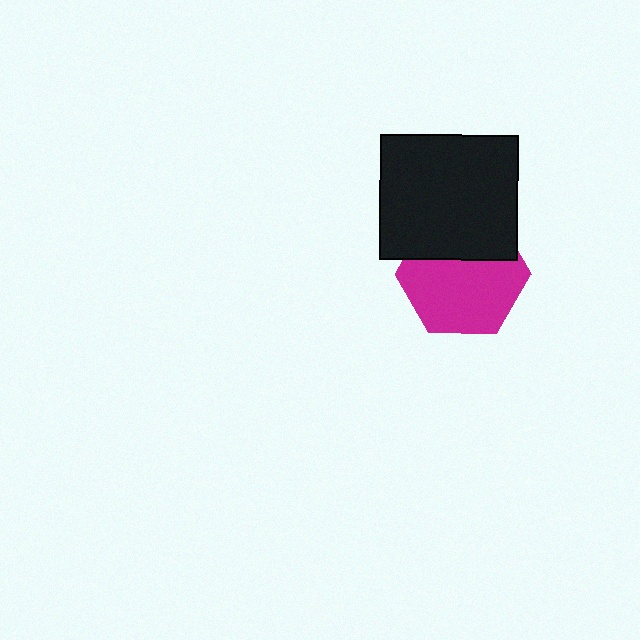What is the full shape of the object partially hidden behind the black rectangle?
The partially hidden object is a magenta hexagon.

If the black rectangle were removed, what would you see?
You would see the complete magenta hexagon.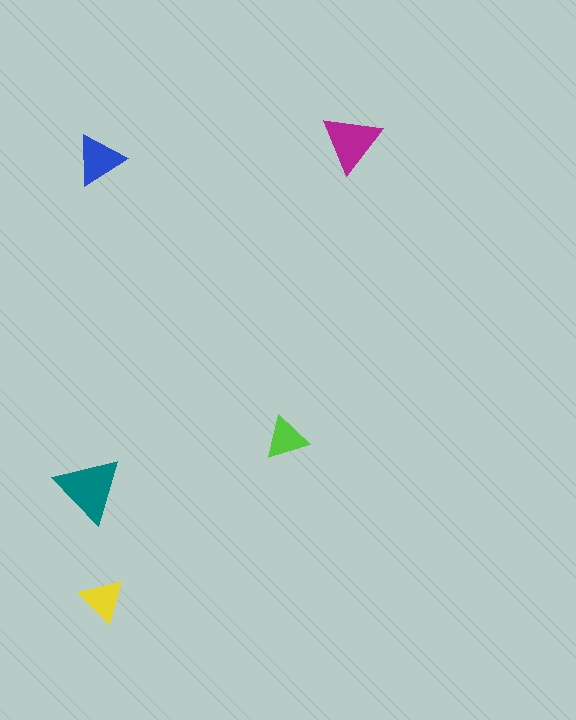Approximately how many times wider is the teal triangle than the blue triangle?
About 1.5 times wider.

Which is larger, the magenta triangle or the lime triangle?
The magenta one.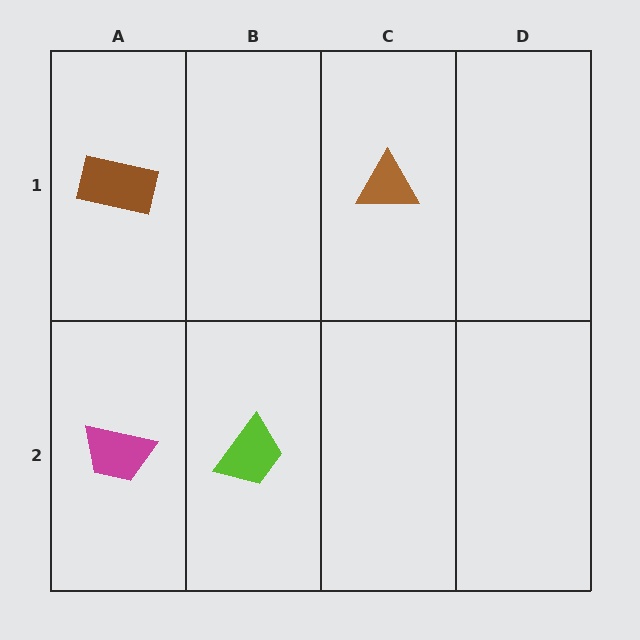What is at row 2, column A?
A magenta trapezoid.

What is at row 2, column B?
A lime trapezoid.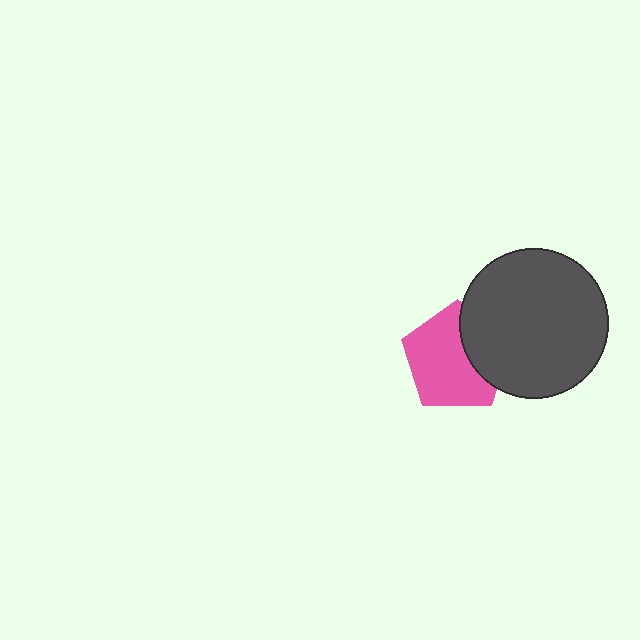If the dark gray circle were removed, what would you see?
You would see the complete pink pentagon.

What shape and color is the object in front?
The object in front is a dark gray circle.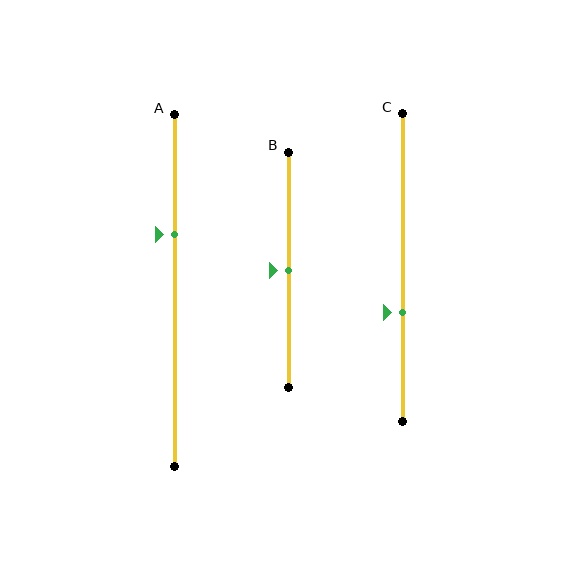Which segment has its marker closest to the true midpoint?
Segment B has its marker closest to the true midpoint.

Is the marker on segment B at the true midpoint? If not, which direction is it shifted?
Yes, the marker on segment B is at the true midpoint.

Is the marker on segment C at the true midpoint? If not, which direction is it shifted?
No, the marker on segment C is shifted downward by about 15% of the segment length.